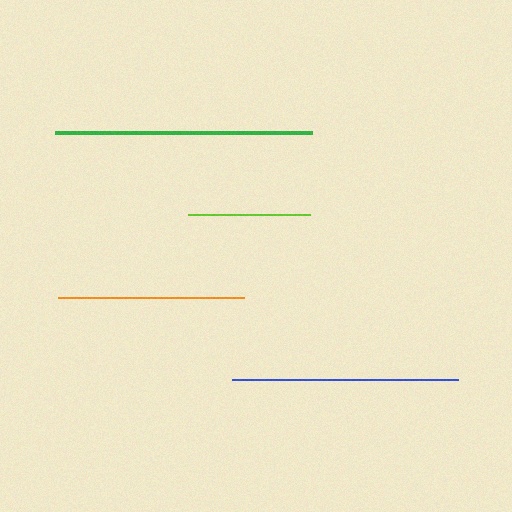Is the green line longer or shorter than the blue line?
The green line is longer than the blue line.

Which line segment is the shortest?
The lime line is the shortest at approximately 122 pixels.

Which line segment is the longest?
The green line is the longest at approximately 257 pixels.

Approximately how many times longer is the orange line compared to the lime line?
The orange line is approximately 1.5 times the length of the lime line.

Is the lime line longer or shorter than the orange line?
The orange line is longer than the lime line.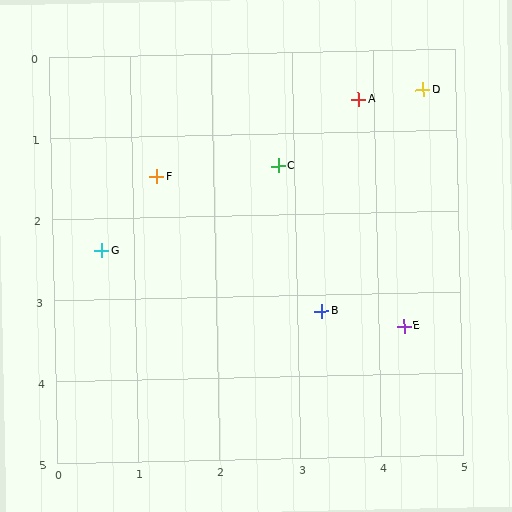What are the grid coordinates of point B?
Point B is at approximately (3.3, 3.2).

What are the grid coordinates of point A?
Point A is at approximately (3.8, 0.6).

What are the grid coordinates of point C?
Point C is at approximately (2.8, 1.4).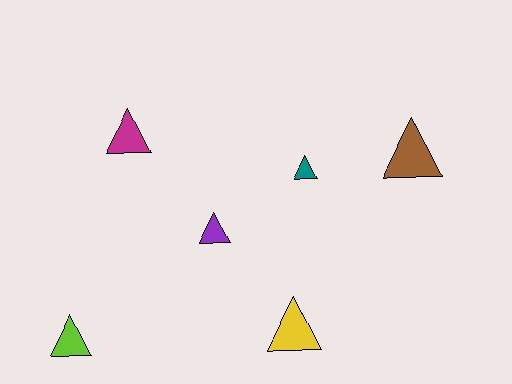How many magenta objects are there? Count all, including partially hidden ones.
There is 1 magenta object.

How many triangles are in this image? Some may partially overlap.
There are 6 triangles.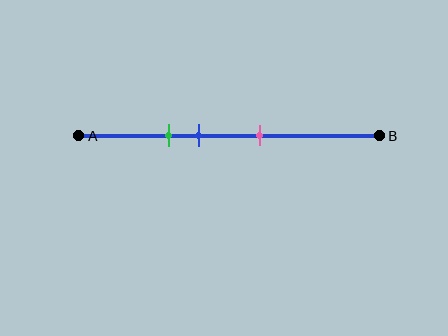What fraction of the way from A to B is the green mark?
The green mark is approximately 30% (0.3) of the way from A to B.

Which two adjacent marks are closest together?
The green and blue marks are the closest adjacent pair.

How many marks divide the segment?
There are 3 marks dividing the segment.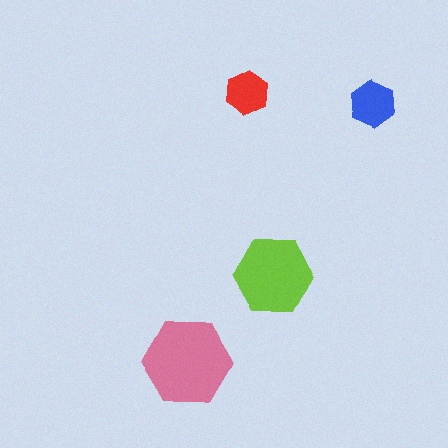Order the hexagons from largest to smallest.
the pink one, the lime one, the blue one, the red one.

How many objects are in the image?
There are 4 objects in the image.